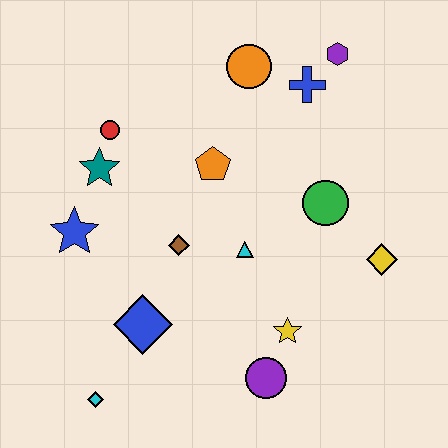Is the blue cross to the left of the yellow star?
No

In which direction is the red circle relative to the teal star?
The red circle is above the teal star.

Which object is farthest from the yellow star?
The purple hexagon is farthest from the yellow star.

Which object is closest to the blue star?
The teal star is closest to the blue star.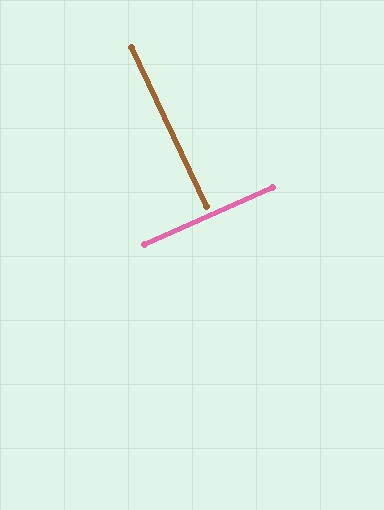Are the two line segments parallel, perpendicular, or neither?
Perpendicular — they meet at approximately 89°.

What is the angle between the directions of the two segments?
Approximately 89 degrees.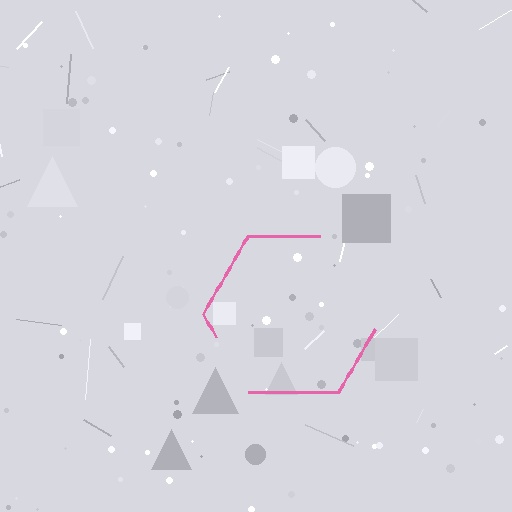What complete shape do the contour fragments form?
The contour fragments form a hexagon.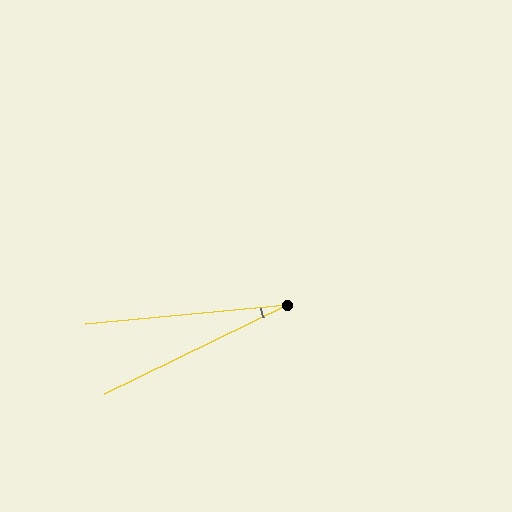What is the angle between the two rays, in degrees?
Approximately 21 degrees.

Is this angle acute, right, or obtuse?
It is acute.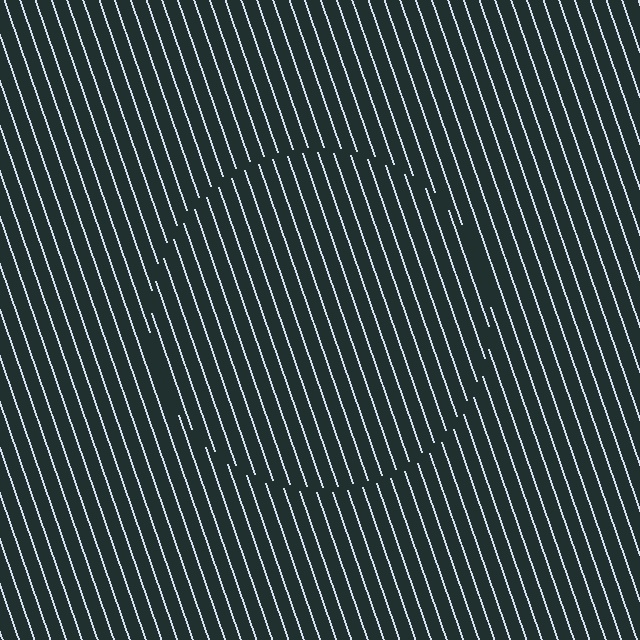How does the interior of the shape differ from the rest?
The interior of the shape contains the same grating, shifted by half a period — the contour is defined by the phase discontinuity where line-ends from the inner and outer gratings abut.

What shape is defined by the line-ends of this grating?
An illusory circle. The interior of the shape contains the same grating, shifted by half a period — the contour is defined by the phase discontinuity where line-ends from the inner and outer gratings abut.